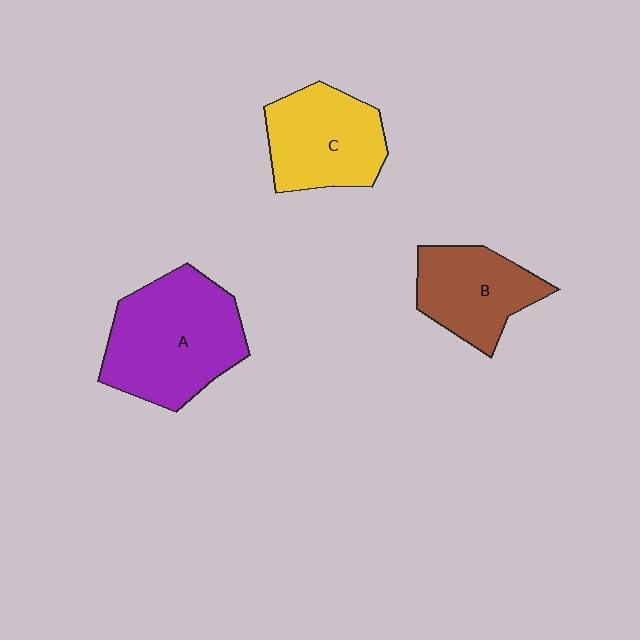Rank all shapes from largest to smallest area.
From largest to smallest: A (purple), C (yellow), B (brown).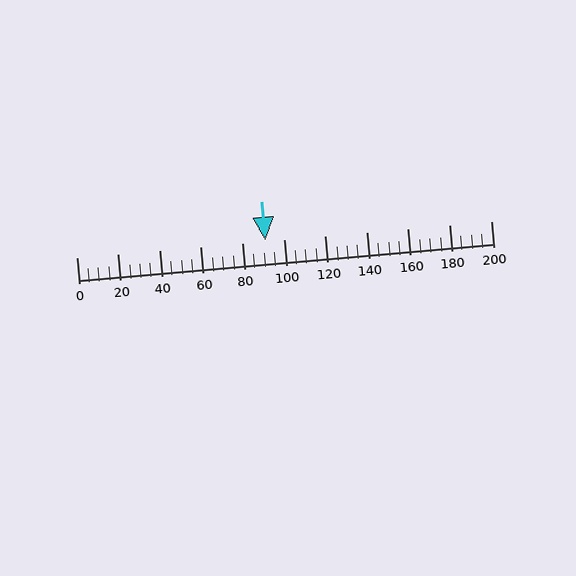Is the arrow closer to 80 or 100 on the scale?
The arrow is closer to 100.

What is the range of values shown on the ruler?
The ruler shows values from 0 to 200.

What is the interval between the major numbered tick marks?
The major tick marks are spaced 20 units apart.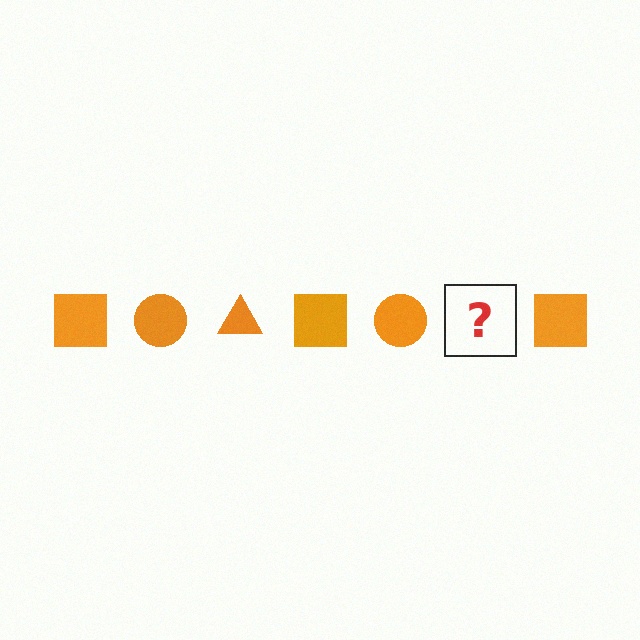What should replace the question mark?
The question mark should be replaced with an orange triangle.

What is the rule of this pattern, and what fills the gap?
The rule is that the pattern cycles through square, circle, triangle shapes in orange. The gap should be filled with an orange triangle.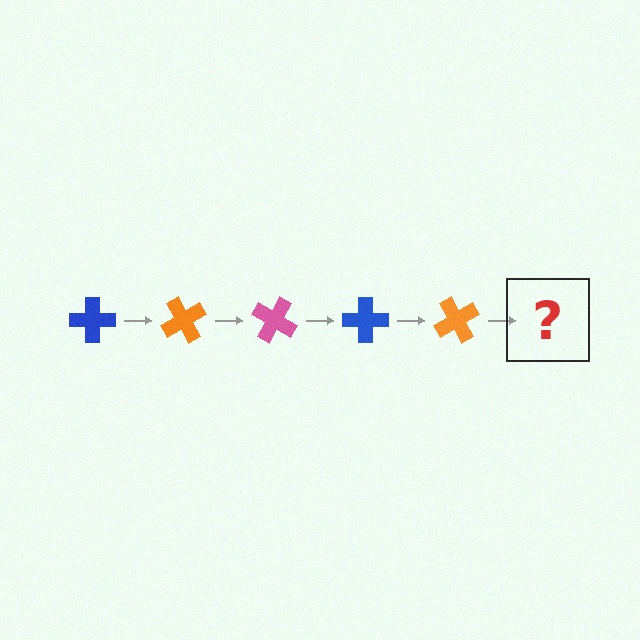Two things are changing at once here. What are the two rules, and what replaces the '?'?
The two rules are that it rotates 60 degrees each step and the color cycles through blue, orange, and pink. The '?' should be a pink cross, rotated 300 degrees from the start.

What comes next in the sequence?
The next element should be a pink cross, rotated 300 degrees from the start.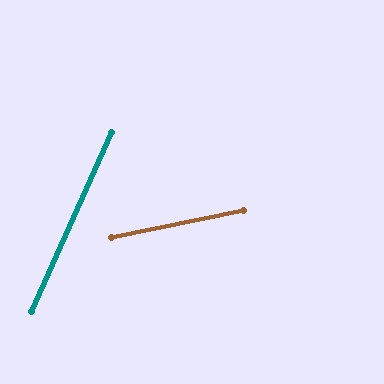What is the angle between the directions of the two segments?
Approximately 54 degrees.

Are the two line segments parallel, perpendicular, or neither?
Neither parallel nor perpendicular — they differ by about 54°.